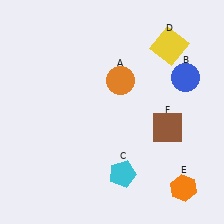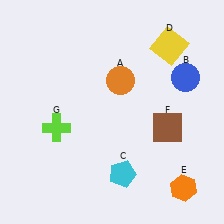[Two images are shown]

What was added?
A lime cross (G) was added in Image 2.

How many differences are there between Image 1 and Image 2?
There is 1 difference between the two images.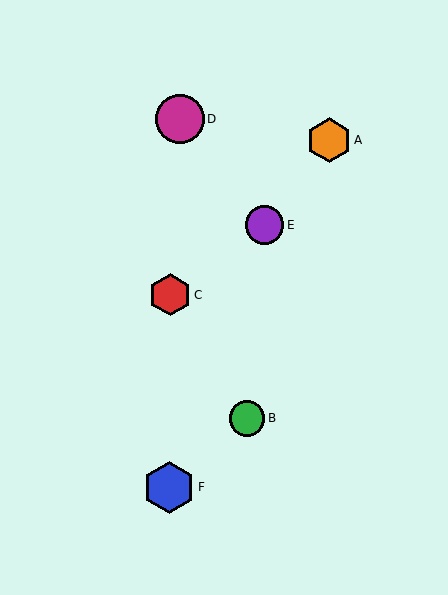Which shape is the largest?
The blue hexagon (labeled F) is the largest.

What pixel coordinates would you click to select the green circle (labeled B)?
Click at (247, 418) to select the green circle B.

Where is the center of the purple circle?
The center of the purple circle is at (265, 225).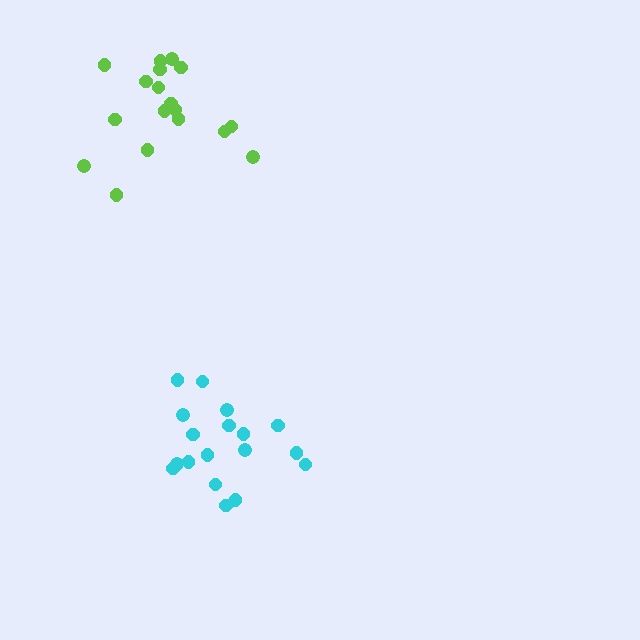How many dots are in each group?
Group 1: 18 dots, Group 2: 18 dots (36 total).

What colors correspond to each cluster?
The clusters are colored: lime, cyan.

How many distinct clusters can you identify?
There are 2 distinct clusters.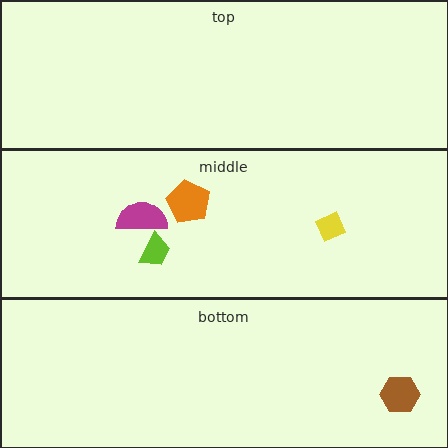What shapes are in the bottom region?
The brown hexagon.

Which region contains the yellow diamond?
The middle region.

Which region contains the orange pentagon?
The middle region.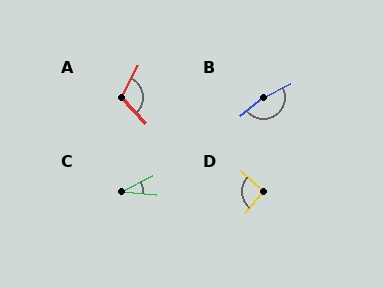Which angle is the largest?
B, at approximately 166 degrees.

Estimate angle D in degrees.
Approximately 92 degrees.